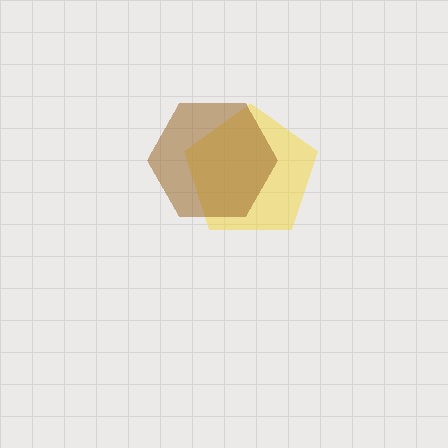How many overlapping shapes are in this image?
There are 2 overlapping shapes in the image.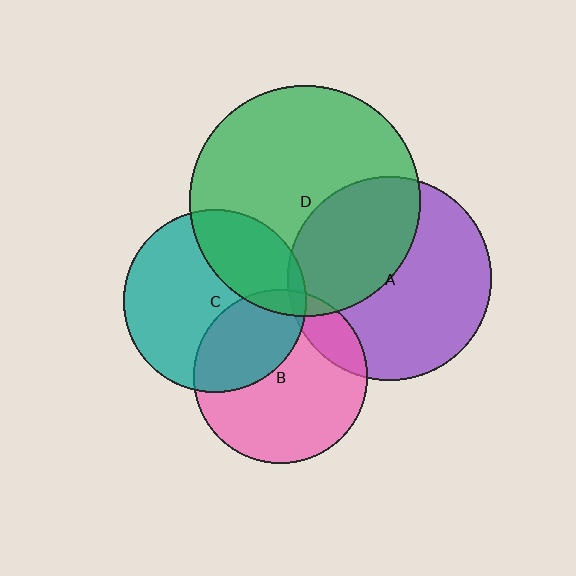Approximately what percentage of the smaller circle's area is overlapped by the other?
Approximately 15%.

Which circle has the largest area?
Circle D (green).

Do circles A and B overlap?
Yes.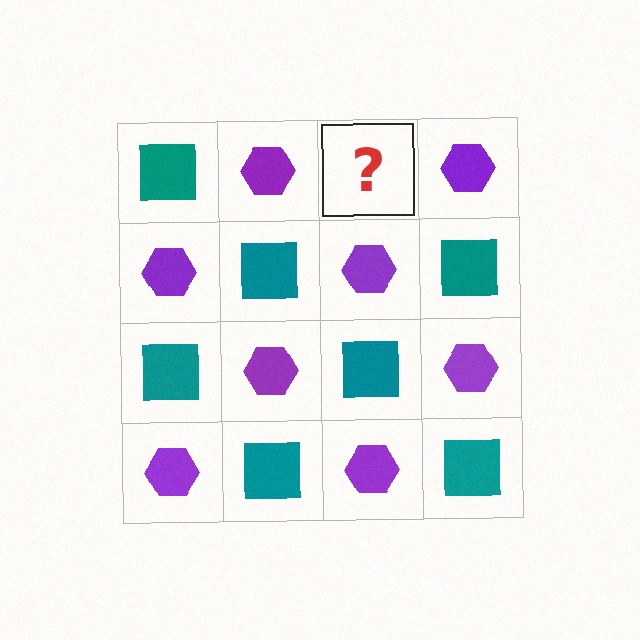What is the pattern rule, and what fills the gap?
The rule is that it alternates teal square and purple hexagon in a checkerboard pattern. The gap should be filled with a teal square.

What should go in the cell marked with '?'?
The missing cell should contain a teal square.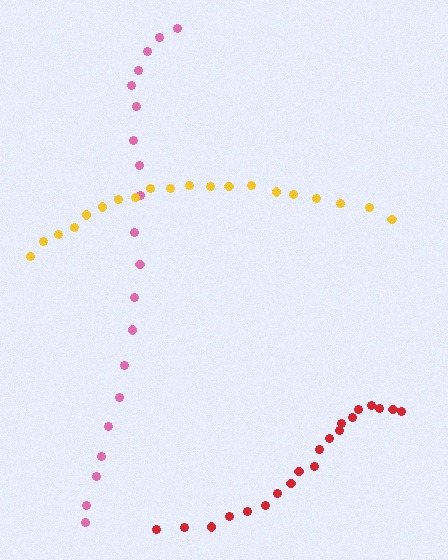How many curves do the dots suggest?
There are 3 distinct paths.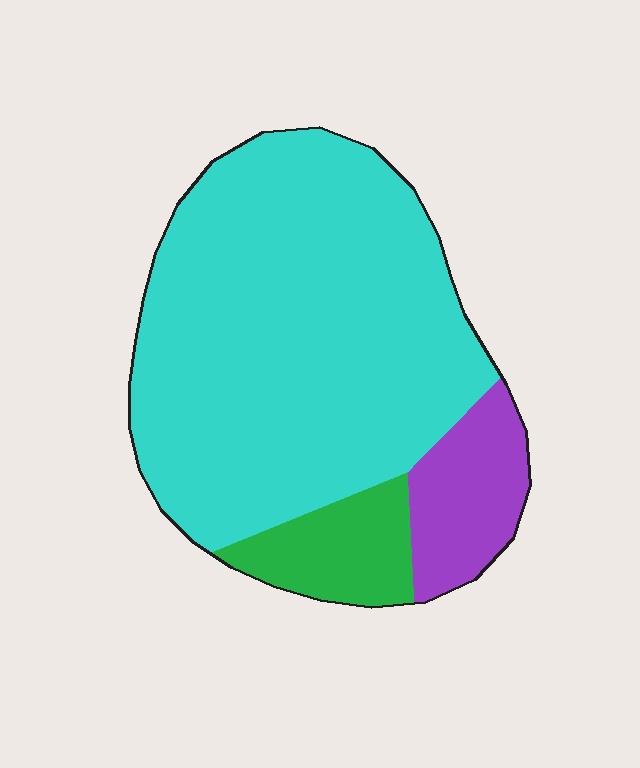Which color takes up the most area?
Cyan, at roughly 75%.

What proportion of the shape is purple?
Purple takes up about one eighth (1/8) of the shape.